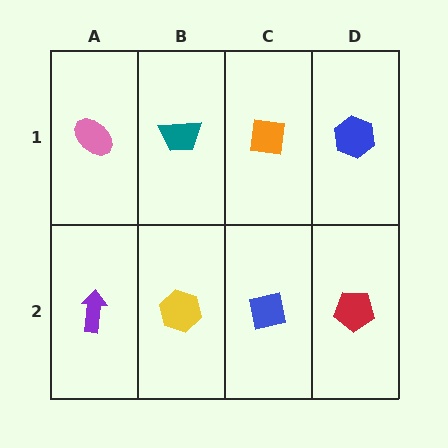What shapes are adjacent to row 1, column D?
A red pentagon (row 2, column D), an orange square (row 1, column C).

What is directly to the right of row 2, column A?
A yellow hexagon.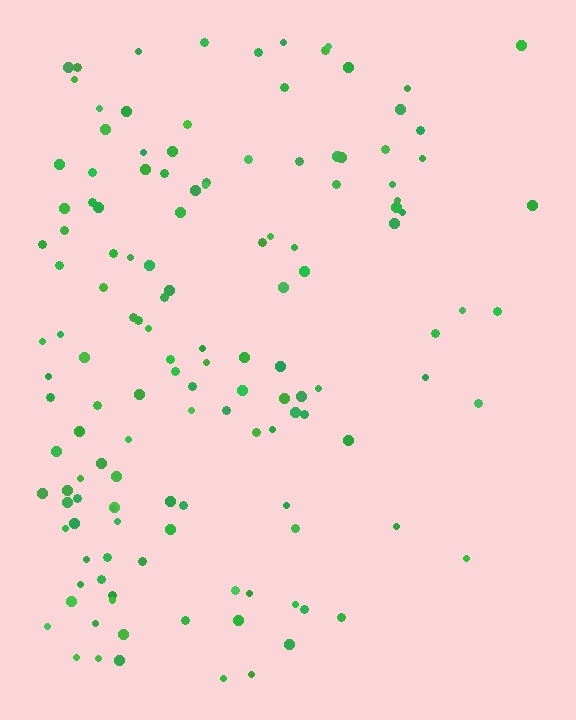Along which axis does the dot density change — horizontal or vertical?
Horizontal.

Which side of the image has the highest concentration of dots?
The left.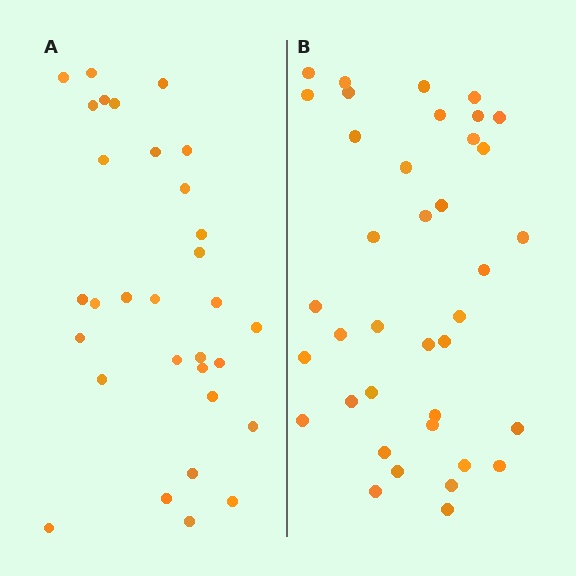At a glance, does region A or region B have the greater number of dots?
Region B (the right region) has more dots.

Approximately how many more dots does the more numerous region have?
Region B has roughly 8 or so more dots than region A.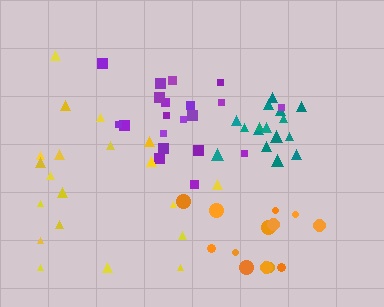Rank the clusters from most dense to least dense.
teal, purple, orange, yellow.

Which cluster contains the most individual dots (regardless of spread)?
Purple (20).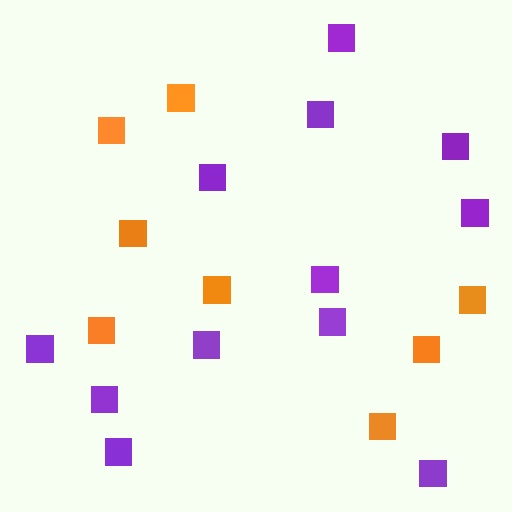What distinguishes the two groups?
There are 2 groups: one group of purple squares (12) and one group of orange squares (8).